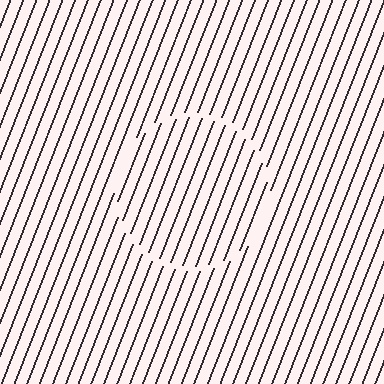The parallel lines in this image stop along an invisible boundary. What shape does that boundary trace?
An illusory circle. The interior of the shape contains the same grating, shifted by half a period — the contour is defined by the phase discontinuity where line-ends from the inner and outer gratings abut.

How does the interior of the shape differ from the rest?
The interior of the shape contains the same grating, shifted by half a period — the contour is defined by the phase discontinuity where line-ends from the inner and outer gratings abut.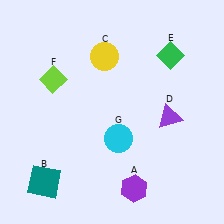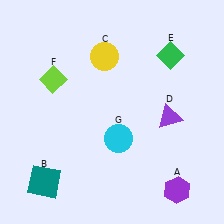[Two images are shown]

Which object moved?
The purple hexagon (A) moved right.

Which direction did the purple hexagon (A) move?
The purple hexagon (A) moved right.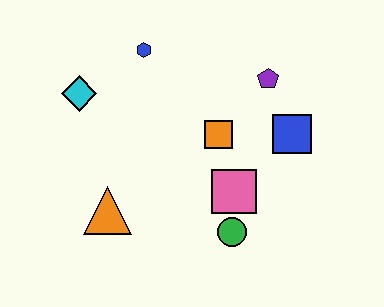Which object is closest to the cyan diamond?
The blue hexagon is closest to the cyan diamond.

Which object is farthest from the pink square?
The cyan diamond is farthest from the pink square.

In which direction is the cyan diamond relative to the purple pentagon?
The cyan diamond is to the left of the purple pentagon.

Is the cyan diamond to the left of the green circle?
Yes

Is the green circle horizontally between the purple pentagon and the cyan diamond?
Yes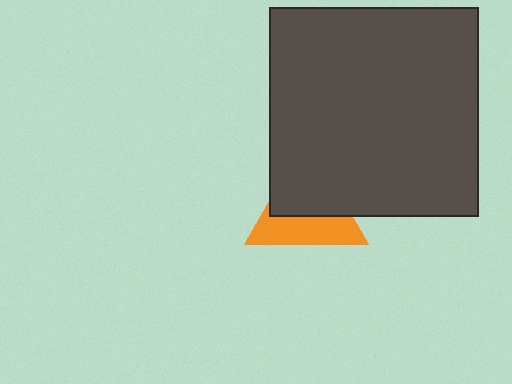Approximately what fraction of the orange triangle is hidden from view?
Roughly 54% of the orange triangle is hidden behind the dark gray square.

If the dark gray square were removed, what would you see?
You would see the complete orange triangle.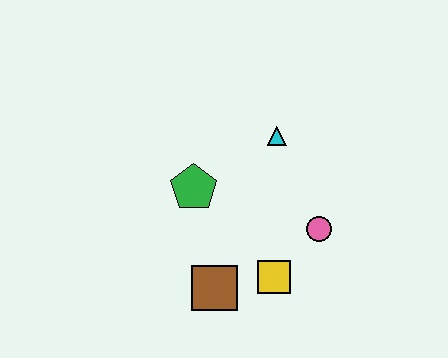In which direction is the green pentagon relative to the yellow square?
The green pentagon is above the yellow square.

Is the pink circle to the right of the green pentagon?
Yes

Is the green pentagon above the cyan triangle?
No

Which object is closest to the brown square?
The yellow square is closest to the brown square.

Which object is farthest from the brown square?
The cyan triangle is farthest from the brown square.